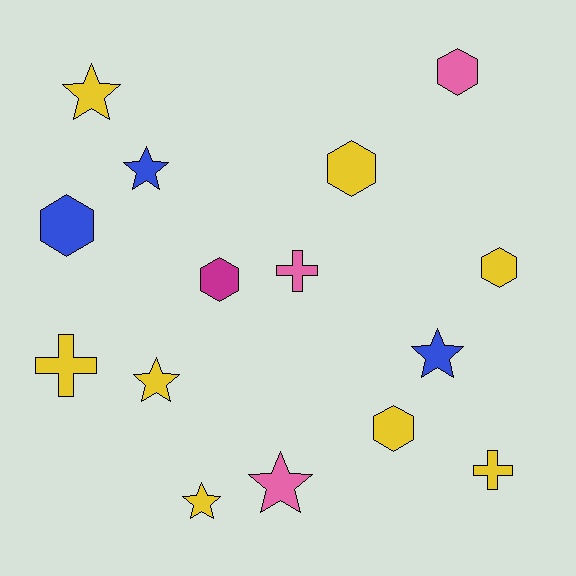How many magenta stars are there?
There are no magenta stars.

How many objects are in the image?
There are 15 objects.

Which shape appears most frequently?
Star, with 6 objects.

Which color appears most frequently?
Yellow, with 8 objects.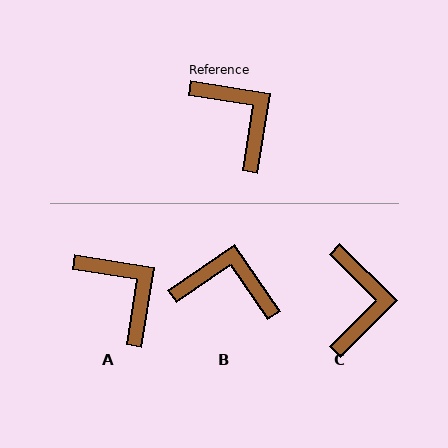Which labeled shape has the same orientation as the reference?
A.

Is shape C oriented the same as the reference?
No, it is off by about 36 degrees.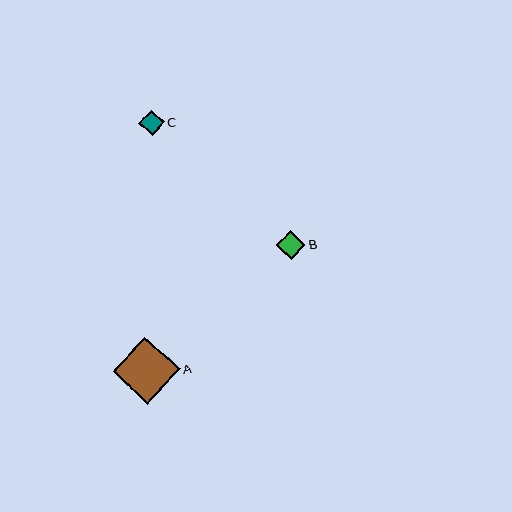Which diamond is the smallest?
Diamond C is the smallest with a size of approximately 25 pixels.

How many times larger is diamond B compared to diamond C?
Diamond B is approximately 1.2 times the size of diamond C.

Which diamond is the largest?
Diamond A is the largest with a size of approximately 67 pixels.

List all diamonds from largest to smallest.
From largest to smallest: A, B, C.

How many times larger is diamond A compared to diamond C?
Diamond A is approximately 2.7 times the size of diamond C.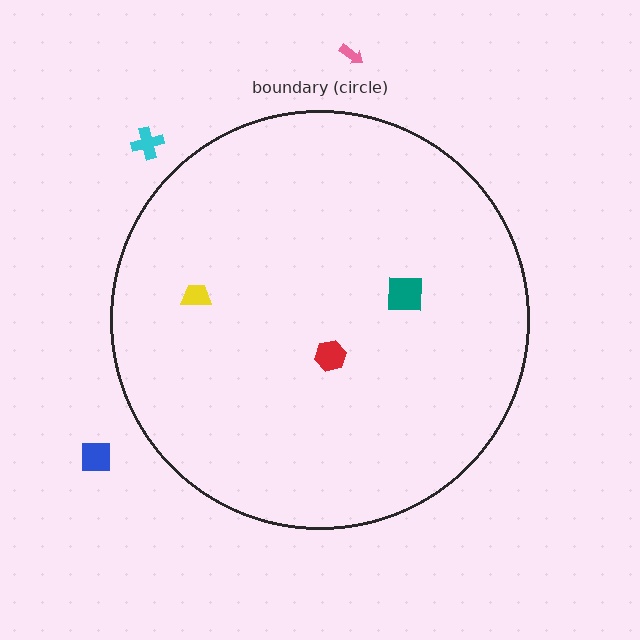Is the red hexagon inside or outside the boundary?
Inside.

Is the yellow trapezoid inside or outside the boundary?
Inside.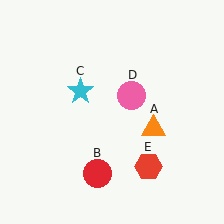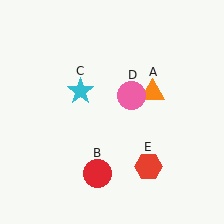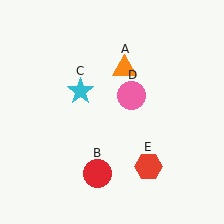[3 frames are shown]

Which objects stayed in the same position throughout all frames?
Red circle (object B) and cyan star (object C) and pink circle (object D) and red hexagon (object E) remained stationary.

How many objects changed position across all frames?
1 object changed position: orange triangle (object A).